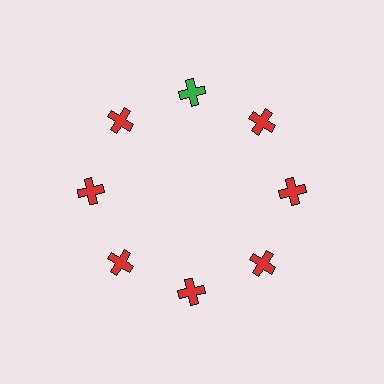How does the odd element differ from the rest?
It has a different color: green instead of red.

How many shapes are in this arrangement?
There are 8 shapes arranged in a ring pattern.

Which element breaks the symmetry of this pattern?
The green cross at roughly the 12 o'clock position breaks the symmetry. All other shapes are red crosses.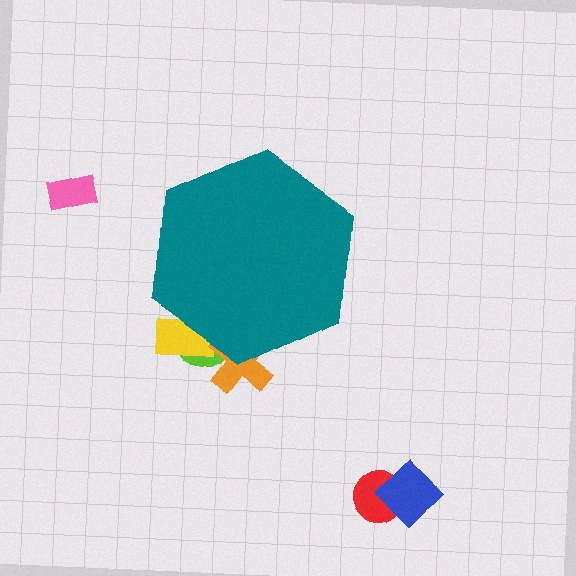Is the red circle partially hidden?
No, the red circle is fully visible.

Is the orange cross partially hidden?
Yes, the orange cross is partially hidden behind the teal hexagon.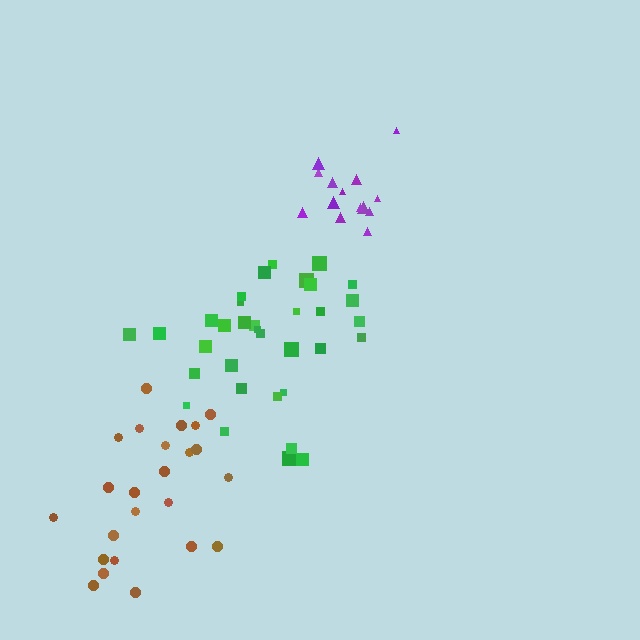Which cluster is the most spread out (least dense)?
Brown.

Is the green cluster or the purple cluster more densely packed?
Green.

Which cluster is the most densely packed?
Green.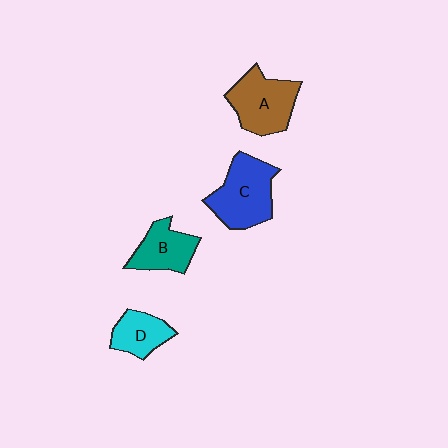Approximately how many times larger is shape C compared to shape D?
Approximately 1.7 times.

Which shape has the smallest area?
Shape D (cyan).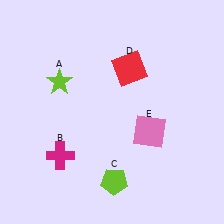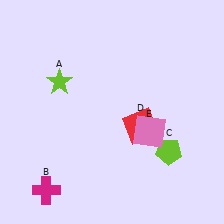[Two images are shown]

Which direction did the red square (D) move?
The red square (D) moved down.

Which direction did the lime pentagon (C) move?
The lime pentagon (C) moved right.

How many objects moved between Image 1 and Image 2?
3 objects moved between the two images.